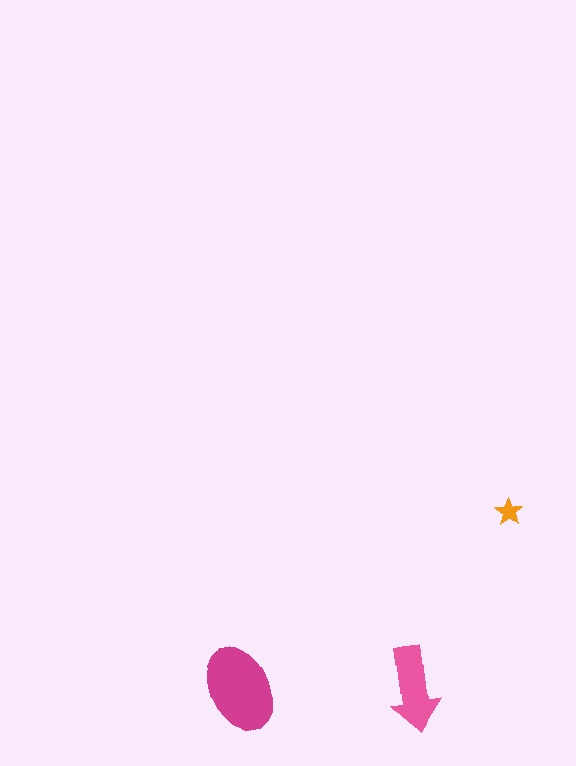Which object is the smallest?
The orange star.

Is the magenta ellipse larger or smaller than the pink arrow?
Larger.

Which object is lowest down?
The pink arrow is bottommost.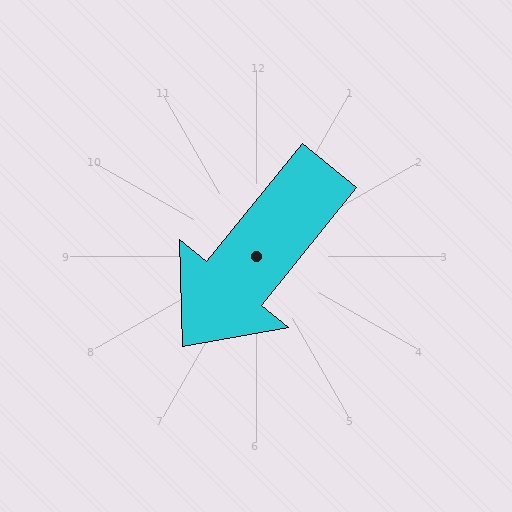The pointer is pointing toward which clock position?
Roughly 7 o'clock.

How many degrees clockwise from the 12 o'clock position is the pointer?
Approximately 219 degrees.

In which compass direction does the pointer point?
Southwest.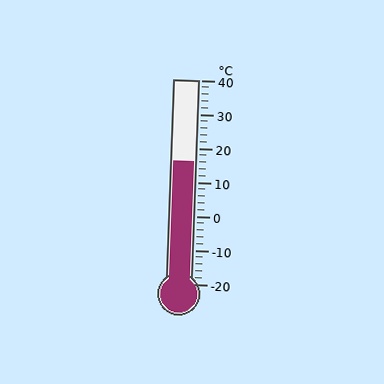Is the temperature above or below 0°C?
The temperature is above 0°C.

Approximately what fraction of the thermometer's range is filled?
The thermometer is filled to approximately 60% of its range.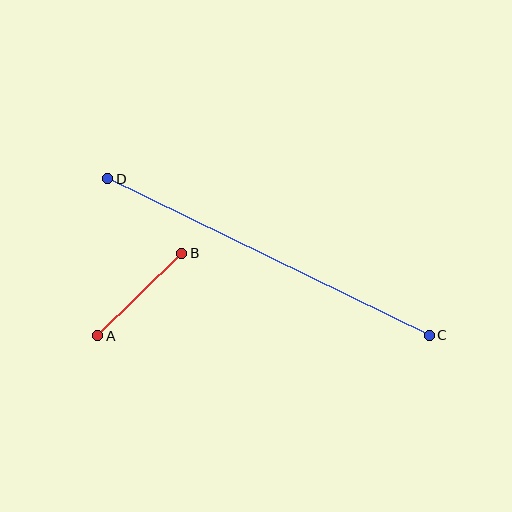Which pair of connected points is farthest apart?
Points C and D are farthest apart.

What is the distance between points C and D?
The distance is approximately 358 pixels.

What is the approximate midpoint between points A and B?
The midpoint is at approximately (140, 294) pixels.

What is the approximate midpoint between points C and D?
The midpoint is at approximately (269, 257) pixels.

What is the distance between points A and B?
The distance is approximately 118 pixels.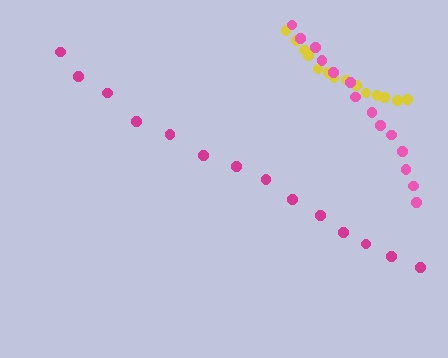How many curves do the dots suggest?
There are 3 distinct paths.